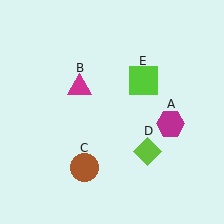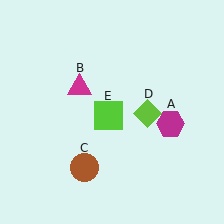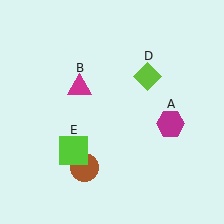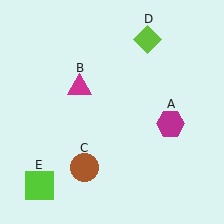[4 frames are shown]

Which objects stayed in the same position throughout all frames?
Magenta hexagon (object A) and magenta triangle (object B) and brown circle (object C) remained stationary.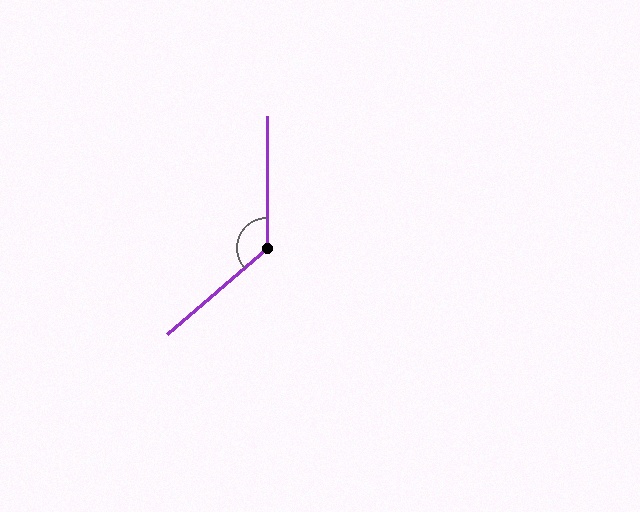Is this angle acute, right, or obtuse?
It is obtuse.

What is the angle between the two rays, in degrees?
Approximately 131 degrees.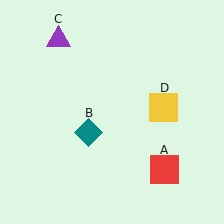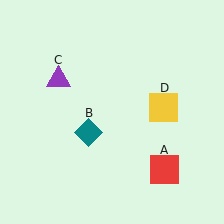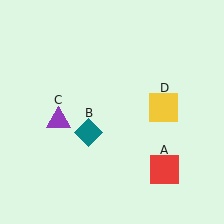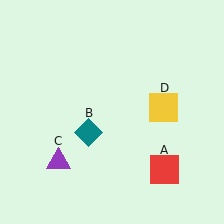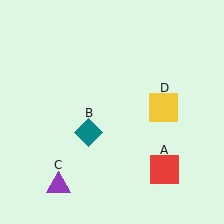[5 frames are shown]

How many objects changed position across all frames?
1 object changed position: purple triangle (object C).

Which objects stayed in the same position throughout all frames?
Red square (object A) and teal diamond (object B) and yellow square (object D) remained stationary.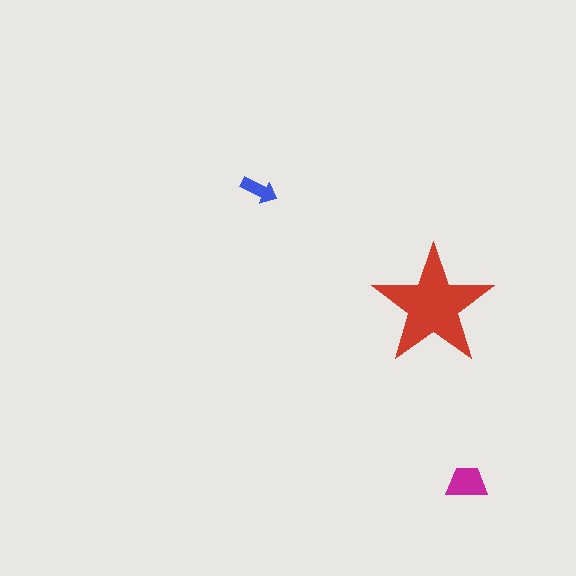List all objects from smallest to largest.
The blue arrow, the magenta trapezoid, the red star.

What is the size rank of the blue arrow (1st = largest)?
3rd.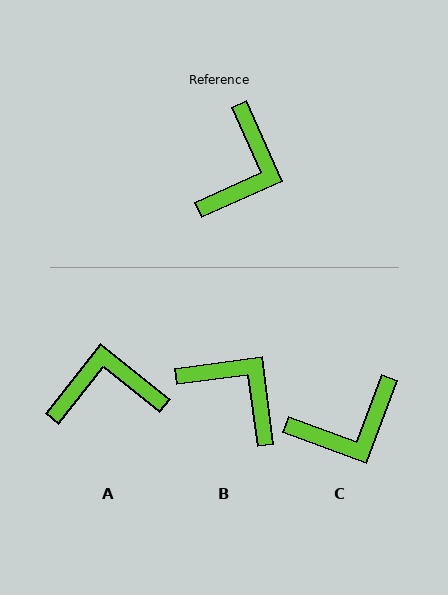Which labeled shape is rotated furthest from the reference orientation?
A, about 118 degrees away.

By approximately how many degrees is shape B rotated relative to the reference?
Approximately 74 degrees counter-clockwise.